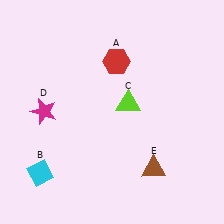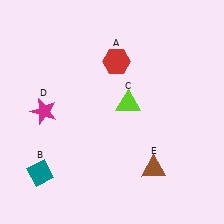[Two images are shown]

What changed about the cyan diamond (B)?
In Image 1, B is cyan. In Image 2, it changed to teal.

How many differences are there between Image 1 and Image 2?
There is 1 difference between the two images.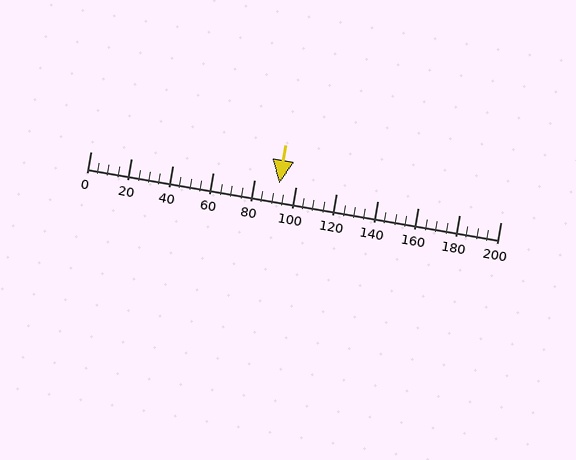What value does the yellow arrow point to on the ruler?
The yellow arrow points to approximately 92.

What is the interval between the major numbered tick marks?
The major tick marks are spaced 20 units apart.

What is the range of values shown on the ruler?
The ruler shows values from 0 to 200.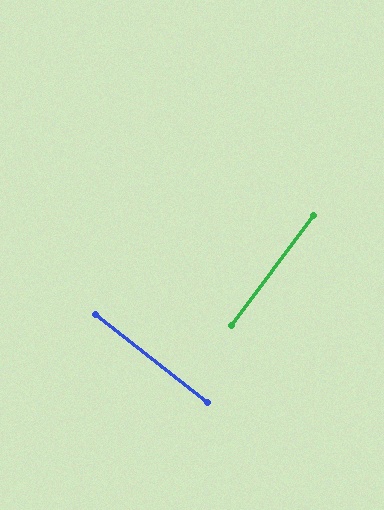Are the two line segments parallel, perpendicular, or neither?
Perpendicular — they meet at approximately 89°.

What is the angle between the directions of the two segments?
Approximately 89 degrees.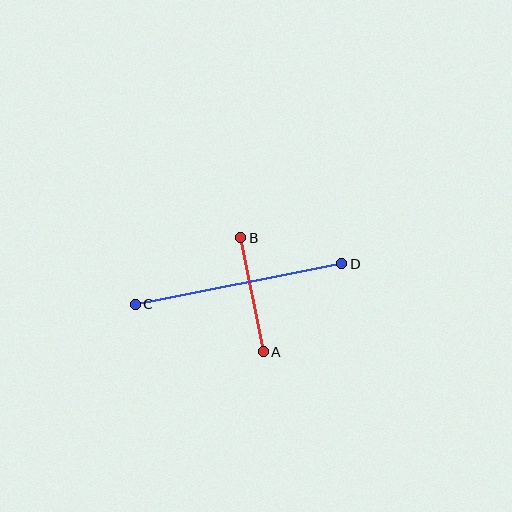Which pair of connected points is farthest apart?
Points C and D are farthest apart.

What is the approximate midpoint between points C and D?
The midpoint is at approximately (238, 284) pixels.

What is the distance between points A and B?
The distance is approximately 116 pixels.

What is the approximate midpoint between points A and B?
The midpoint is at approximately (252, 295) pixels.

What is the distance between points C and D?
The distance is approximately 210 pixels.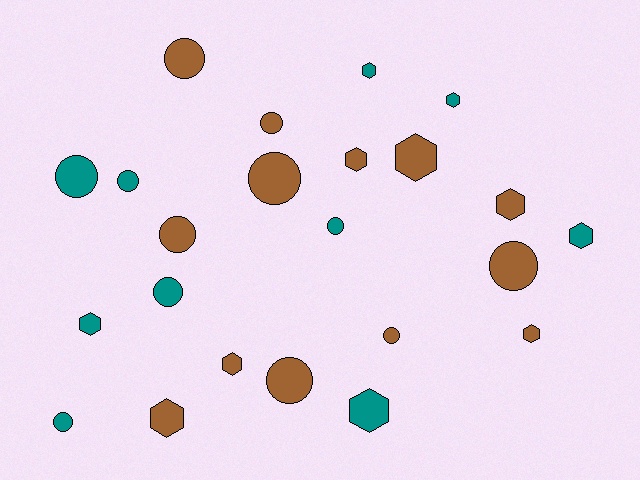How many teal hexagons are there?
There are 5 teal hexagons.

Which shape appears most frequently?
Circle, with 12 objects.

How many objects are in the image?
There are 23 objects.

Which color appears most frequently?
Brown, with 13 objects.